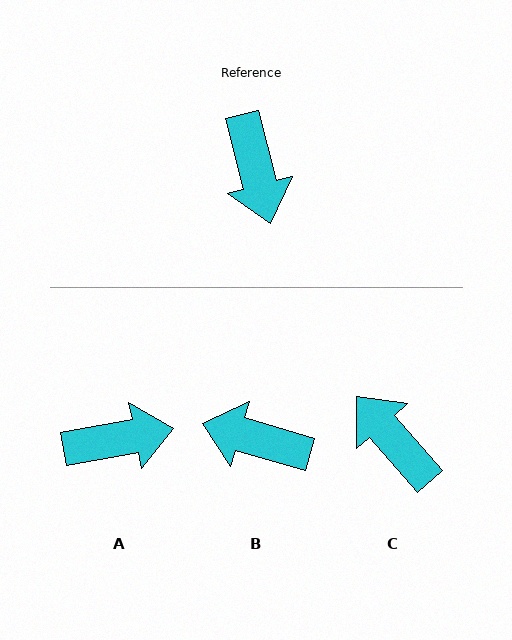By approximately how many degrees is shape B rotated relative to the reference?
Approximately 121 degrees clockwise.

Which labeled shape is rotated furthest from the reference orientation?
C, about 153 degrees away.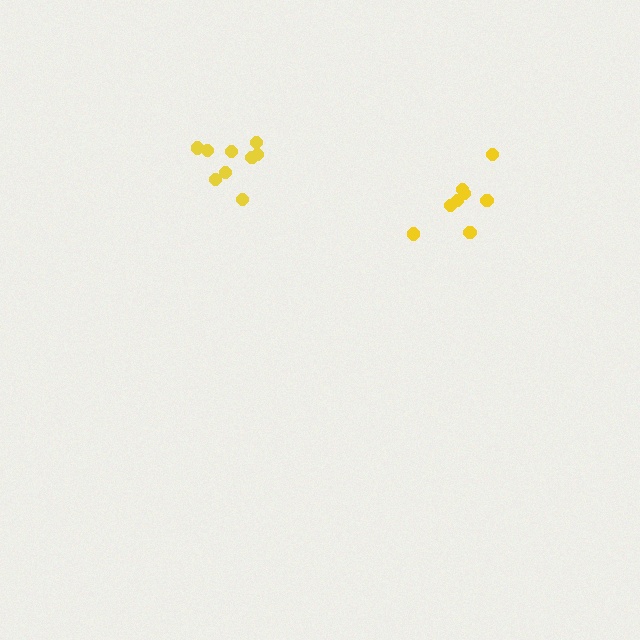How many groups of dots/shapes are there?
There are 2 groups.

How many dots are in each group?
Group 1: 8 dots, Group 2: 9 dots (17 total).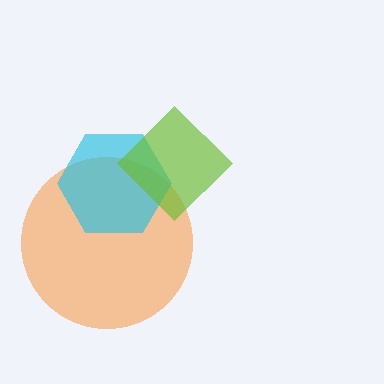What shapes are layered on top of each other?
The layered shapes are: an orange circle, a cyan hexagon, a lime diamond.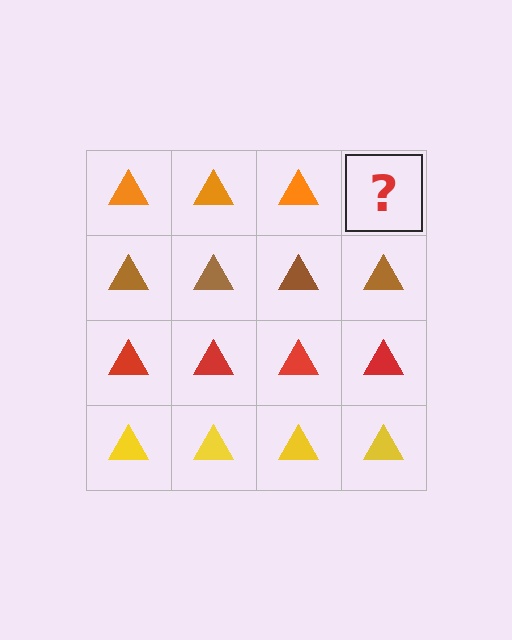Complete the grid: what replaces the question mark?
The question mark should be replaced with an orange triangle.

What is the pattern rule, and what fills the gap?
The rule is that each row has a consistent color. The gap should be filled with an orange triangle.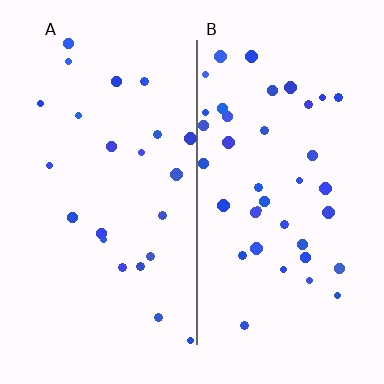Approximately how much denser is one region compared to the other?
Approximately 1.7× — region B over region A.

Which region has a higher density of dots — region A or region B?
B (the right).